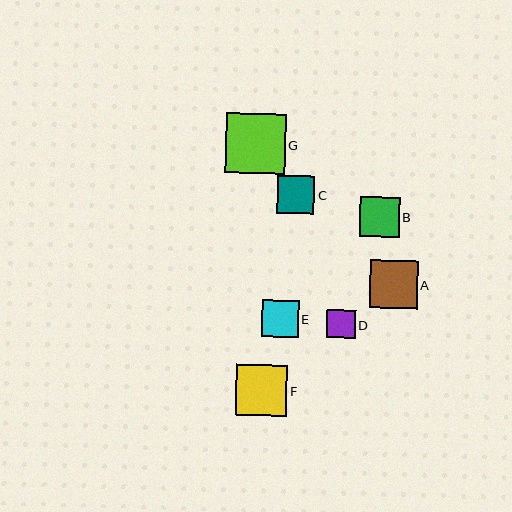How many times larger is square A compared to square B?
Square A is approximately 1.2 times the size of square B.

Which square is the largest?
Square G is the largest with a size of approximately 60 pixels.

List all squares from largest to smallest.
From largest to smallest: G, F, A, B, C, E, D.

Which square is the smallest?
Square D is the smallest with a size of approximately 29 pixels.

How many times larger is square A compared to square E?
Square A is approximately 1.3 times the size of square E.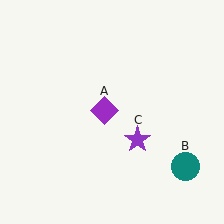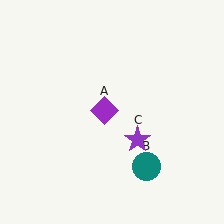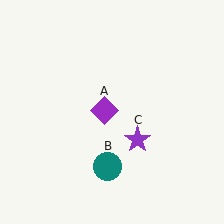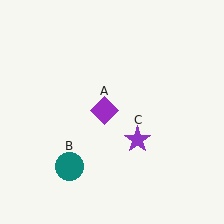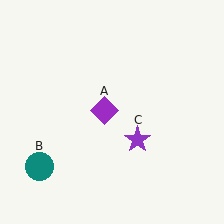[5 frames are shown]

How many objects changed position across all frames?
1 object changed position: teal circle (object B).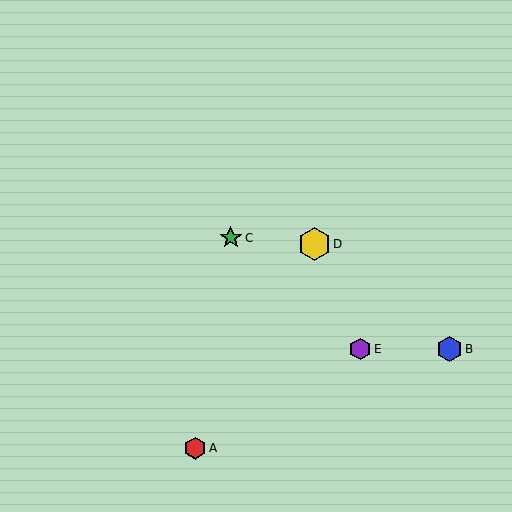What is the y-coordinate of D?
Object D is at y≈244.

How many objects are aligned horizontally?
2 objects (B, E) are aligned horizontally.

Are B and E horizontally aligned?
Yes, both are at y≈349.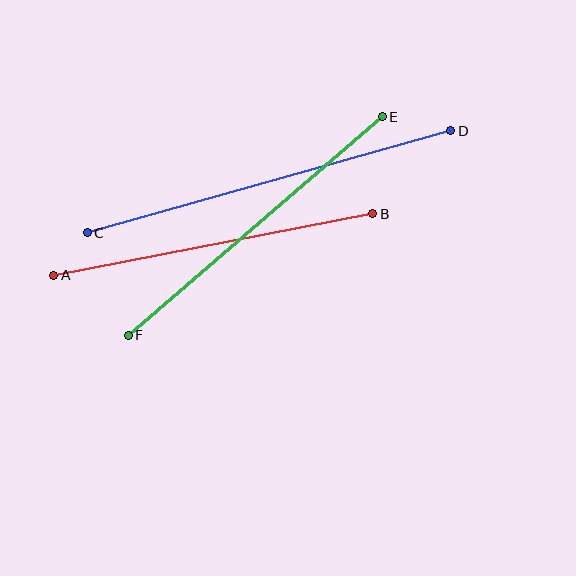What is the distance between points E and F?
The distance is approximately 335 pixels.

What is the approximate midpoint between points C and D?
The midpoint is at approximately (269, 182) pixels.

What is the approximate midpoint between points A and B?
The midpoint is at approximately (213, 244) pixels.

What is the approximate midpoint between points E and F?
The midpoint is at approximately (255, 226) pixels.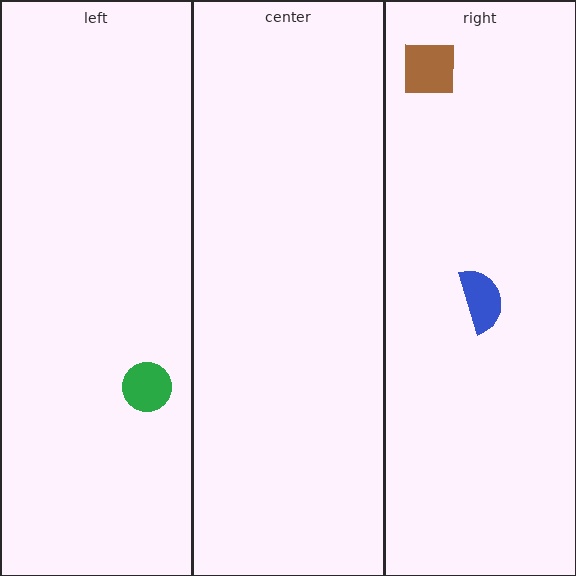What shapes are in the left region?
The green circle.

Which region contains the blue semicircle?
The right region.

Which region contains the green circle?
The left region.